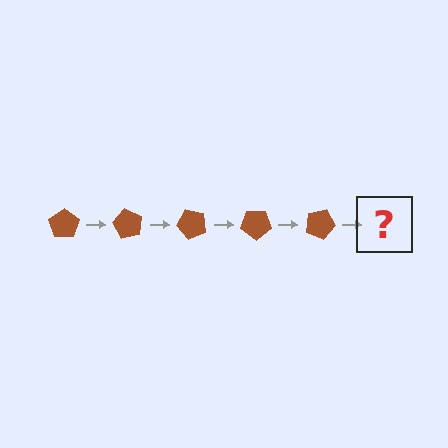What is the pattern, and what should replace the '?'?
The pattern is that the pentagon rotates 60 degrees each step. The '?' should be a brown pentagon rotated 300 degrees.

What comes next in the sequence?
The next element should be a brown pentagon rotated 300 degrees.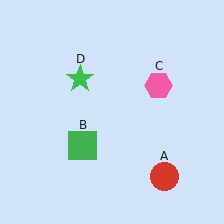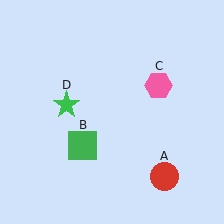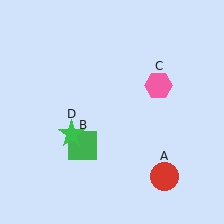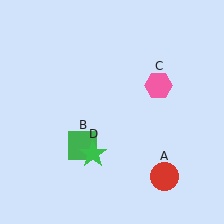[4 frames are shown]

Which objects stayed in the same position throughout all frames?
Red circle (object A) and green square (object B) and pink hexagon (object C) remained stationary.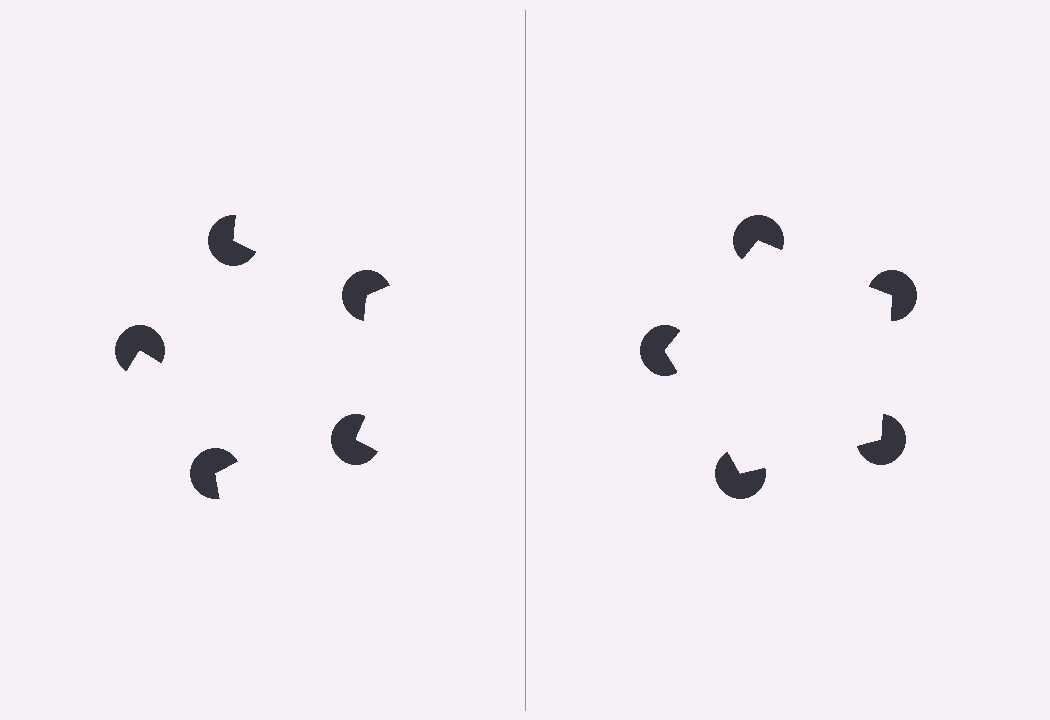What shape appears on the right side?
An illusory pentagon.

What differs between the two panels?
The pac-man discs are positioned identically on both sides; only the wedge orientations differ. On the right they align to a pentagon; on the left they are misaligned.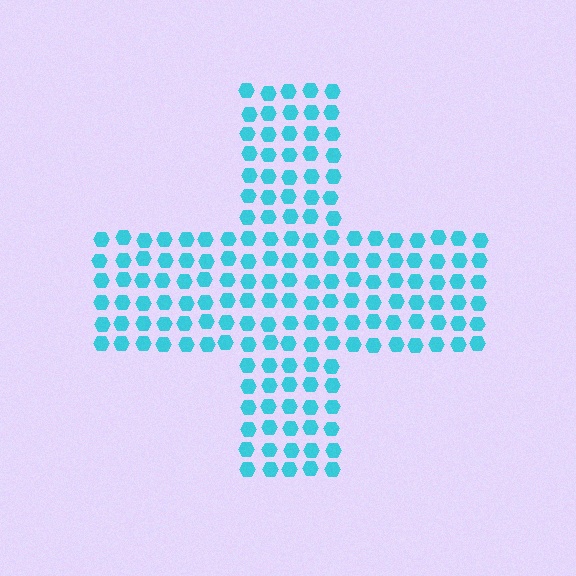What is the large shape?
The large shape is a cross.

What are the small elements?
The small elements are hexagons.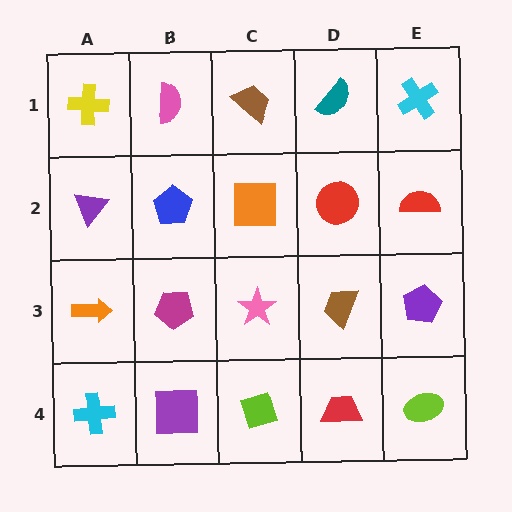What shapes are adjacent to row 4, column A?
An orange arrow (row 3, column A), a purple square (row 4, column B).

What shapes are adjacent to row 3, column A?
A purple triangle (row 2, column A), a cyan cross (row 4, column A), a magenta pentagon (row 3, column B).